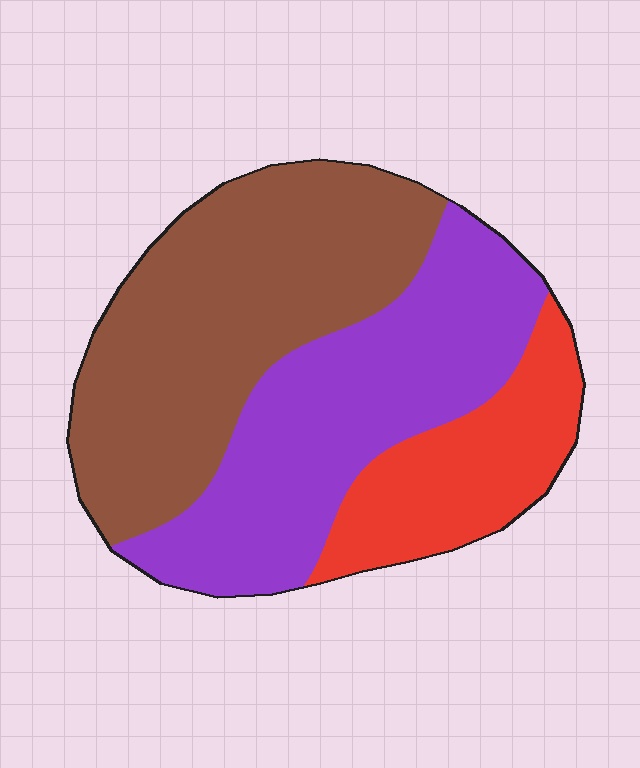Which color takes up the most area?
Brown, at roughly 45%.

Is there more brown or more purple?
Brown.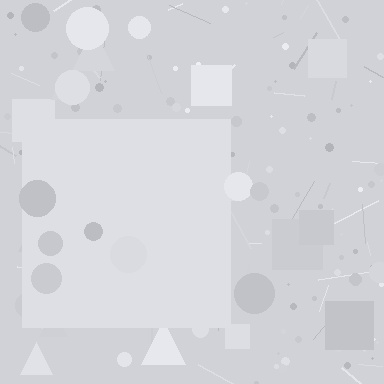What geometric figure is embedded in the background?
A square is embedded in the background.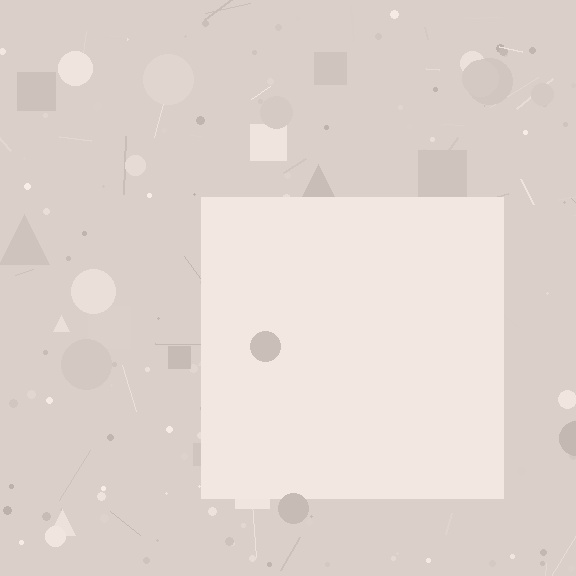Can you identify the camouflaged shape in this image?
The camouflaged shape is a square.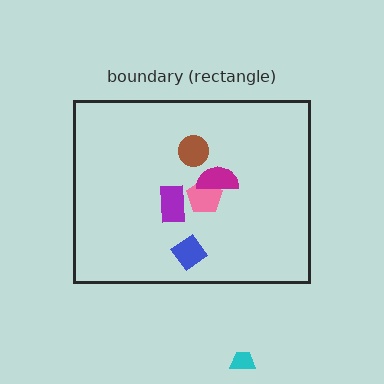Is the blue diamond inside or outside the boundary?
Inside.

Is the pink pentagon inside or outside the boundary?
Inside.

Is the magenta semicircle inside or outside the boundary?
Inside.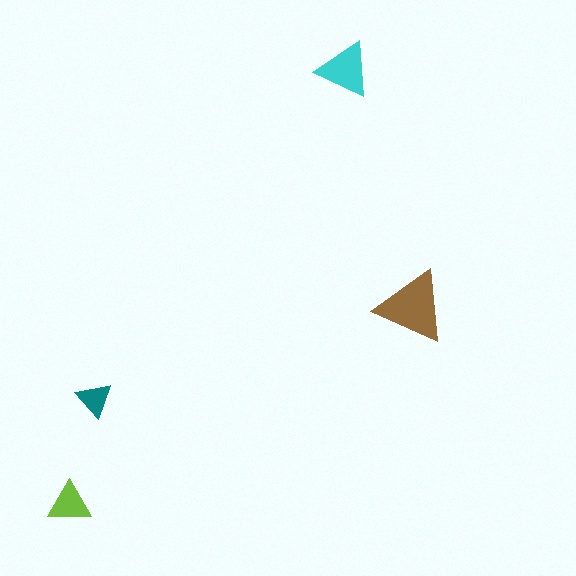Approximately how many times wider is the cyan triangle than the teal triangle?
About 1.5 times wider.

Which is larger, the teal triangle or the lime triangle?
The lime one.